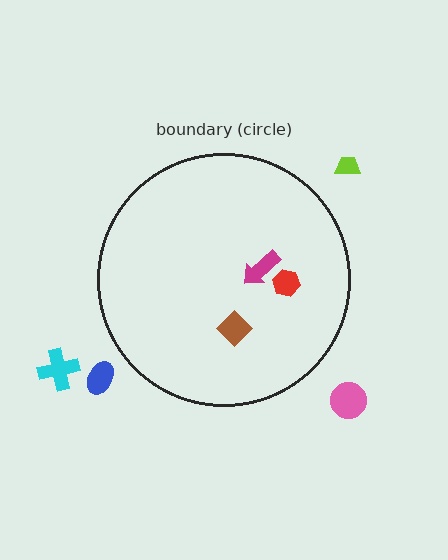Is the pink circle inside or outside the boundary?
Outside.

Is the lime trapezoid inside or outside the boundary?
Outside.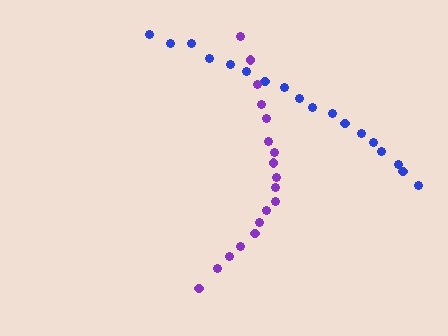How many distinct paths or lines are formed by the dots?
There are 2 distinct paths.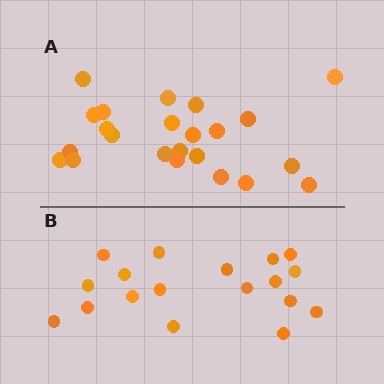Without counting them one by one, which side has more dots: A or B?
Region A (the top region) has more dots.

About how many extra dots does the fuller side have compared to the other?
Region A has about 5 more dots than region B.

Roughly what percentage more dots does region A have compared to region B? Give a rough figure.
About 30% more.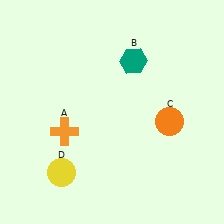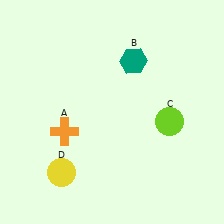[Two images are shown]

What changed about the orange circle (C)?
In Image 1, C is orange. In Image 2, it changed to lime.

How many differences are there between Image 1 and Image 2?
There is 1 difference between the two images.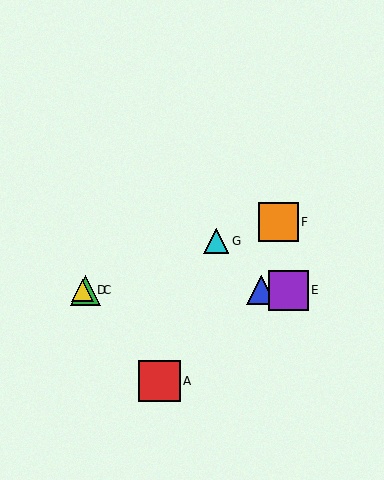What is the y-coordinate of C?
Object C is at y≈290.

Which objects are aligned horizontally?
Objects B, C, D, E are aligned horizontally.